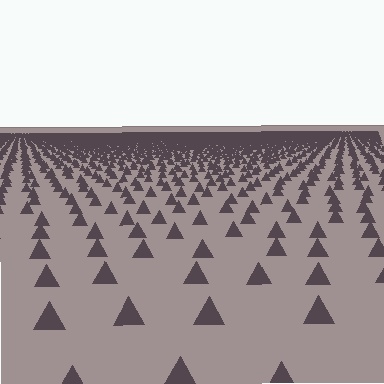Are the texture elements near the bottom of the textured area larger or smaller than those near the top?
Larger. Near the bottom, elements are closer to the viewer and appear at a bigger on-screen size.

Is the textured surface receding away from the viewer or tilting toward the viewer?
The surface is receding away from the viewer. Texture elements get smaller and denser toward the top.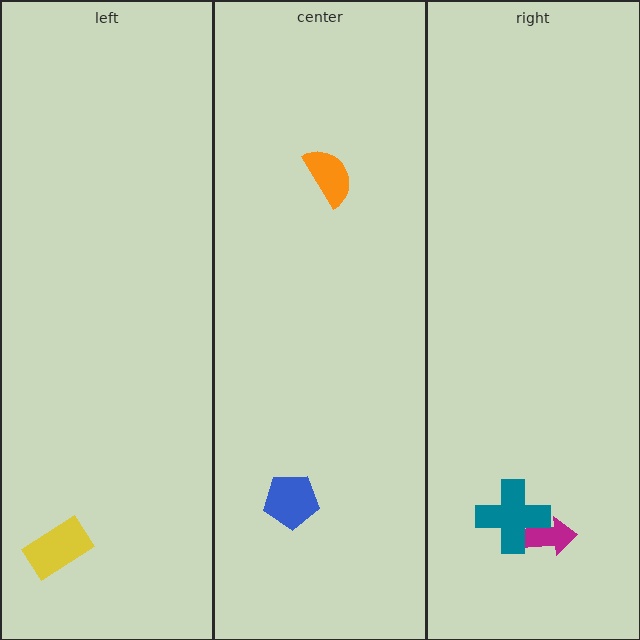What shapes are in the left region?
The yellow rectangle.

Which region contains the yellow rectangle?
The left region.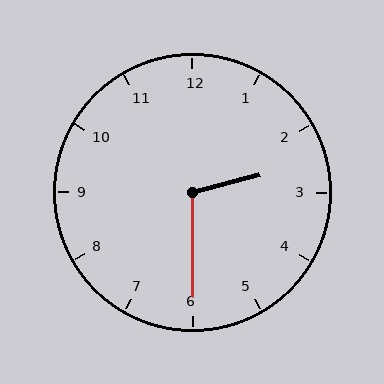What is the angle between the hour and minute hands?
Approximately 105 degrees.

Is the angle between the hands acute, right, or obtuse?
It is obtuse.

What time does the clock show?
2:30.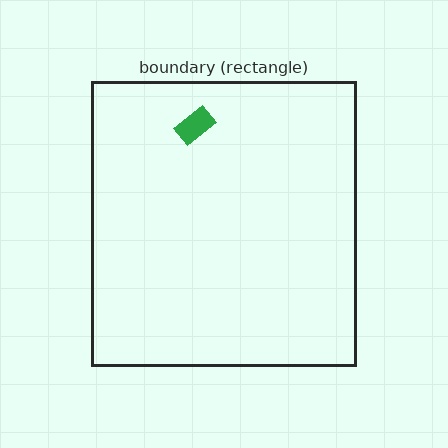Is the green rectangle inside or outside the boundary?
Inside.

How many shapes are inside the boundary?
1 inside, 0 outside.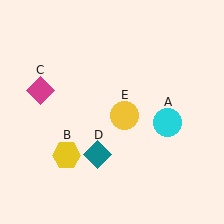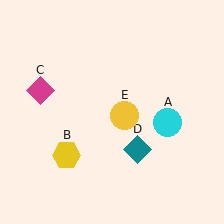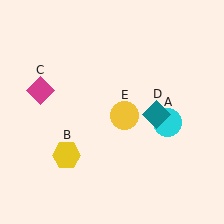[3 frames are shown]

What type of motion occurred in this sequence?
The teal diamond (object D) rotated counterclockwise around the center of the scene.